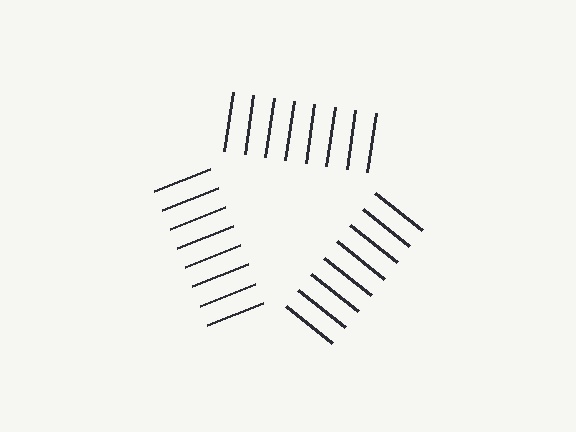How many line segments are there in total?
24 — 8 along each of the 3 edges.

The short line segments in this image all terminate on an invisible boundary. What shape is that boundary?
An illusory triangle — the line segments terminate on its edges but no continuous stroke is drawn.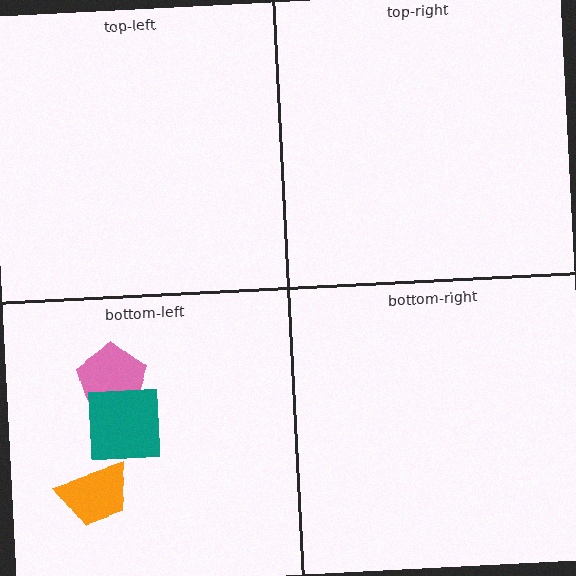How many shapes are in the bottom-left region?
3.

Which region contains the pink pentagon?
The bottom-left region.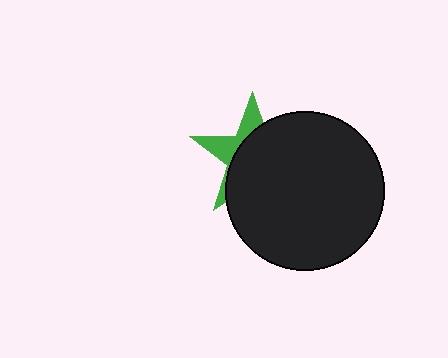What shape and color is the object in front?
The object in front is a black circle.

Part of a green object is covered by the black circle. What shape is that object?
It is a star.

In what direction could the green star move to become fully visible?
The green star could move toward the upper-left. That would shift it out from behind the black circle entirely.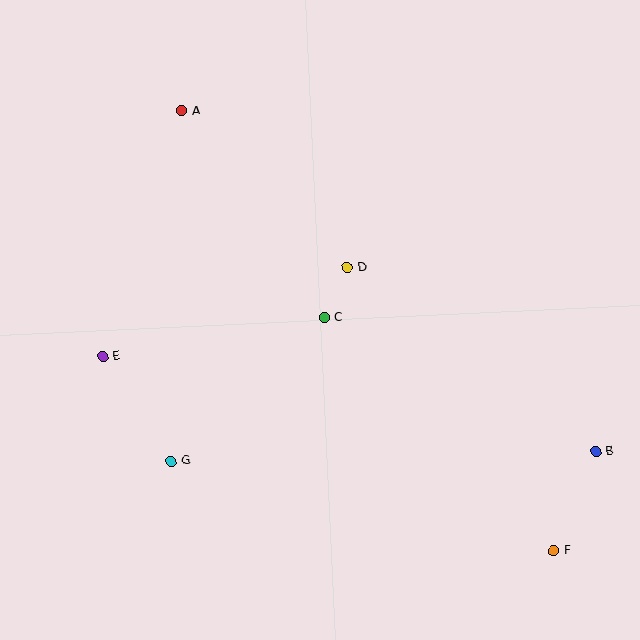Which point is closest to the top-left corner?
Point A is closest to the top-left corner.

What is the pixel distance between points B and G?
The distance between B and G is 425 pixels.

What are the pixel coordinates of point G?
Point G is at (171, 462).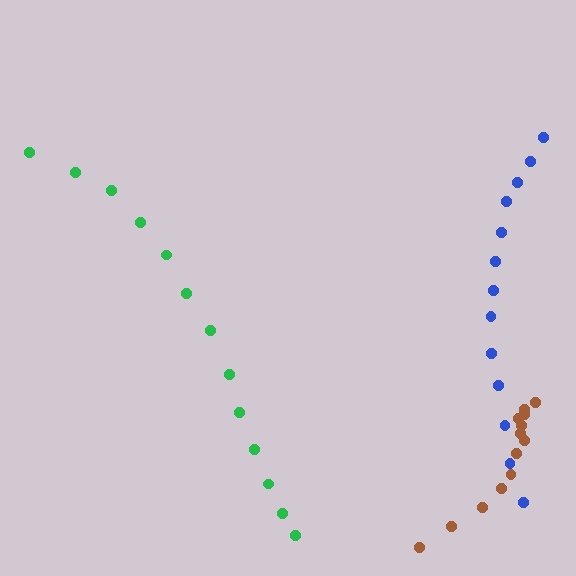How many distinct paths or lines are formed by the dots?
There are 3 distinct paths.